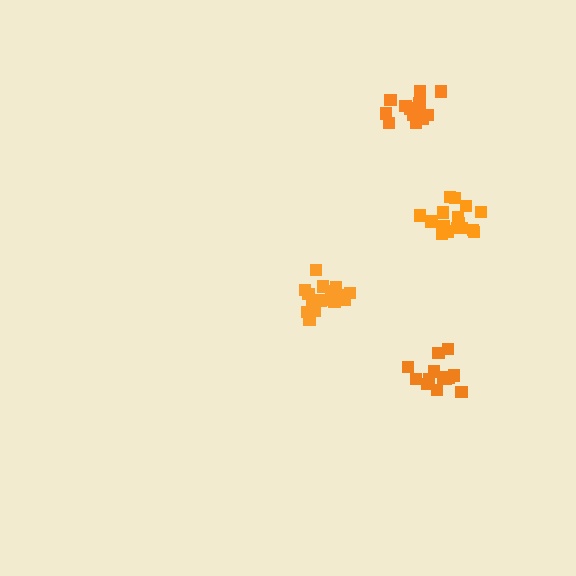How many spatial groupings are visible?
There are 4 spatial groupings.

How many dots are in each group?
Group 1: 17 dots, Group 2: 14 dots, Group 3: 16 dots, Group 4: 16 dots (63 total).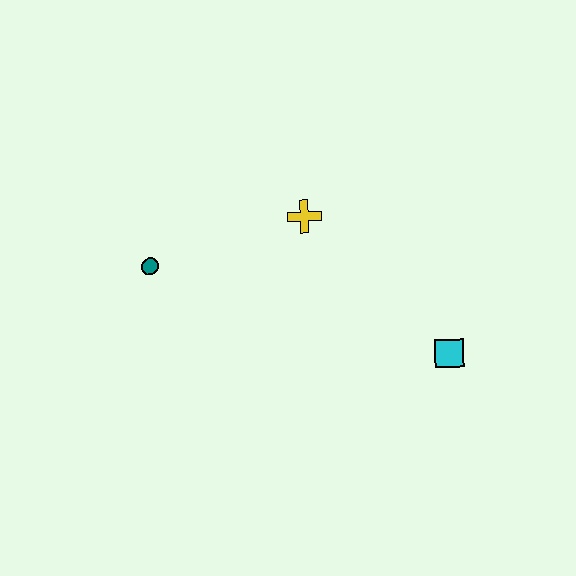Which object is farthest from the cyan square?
The teal circle is farthest from the cyan square.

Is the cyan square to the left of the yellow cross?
No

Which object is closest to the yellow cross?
The teal circle is closest to the yellow cross.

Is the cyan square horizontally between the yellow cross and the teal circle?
No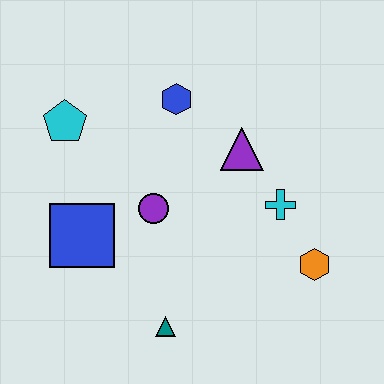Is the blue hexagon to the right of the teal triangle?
Yes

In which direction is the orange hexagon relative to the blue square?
The orange hexagon is to the right of the blue square.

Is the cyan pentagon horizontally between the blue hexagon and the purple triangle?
No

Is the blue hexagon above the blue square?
Yes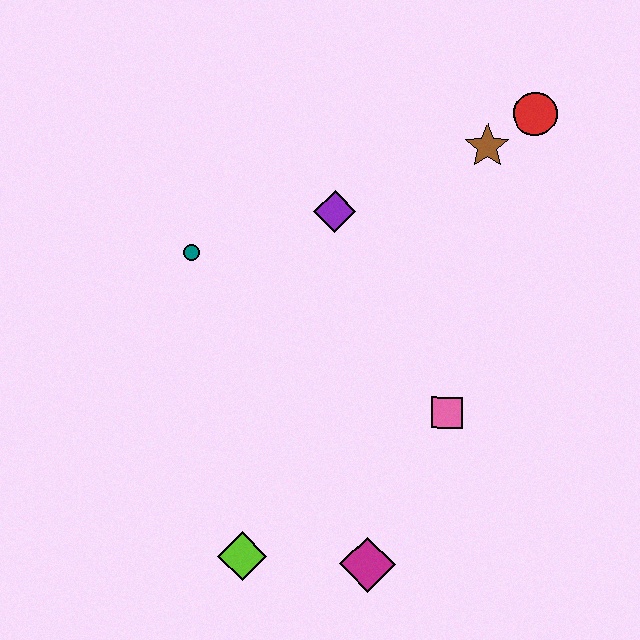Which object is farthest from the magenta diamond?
The red circle is farthest from the magenta diamond.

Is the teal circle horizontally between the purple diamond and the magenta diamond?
No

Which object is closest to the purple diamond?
The teal circle is closest to the purple diamond.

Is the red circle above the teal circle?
Yes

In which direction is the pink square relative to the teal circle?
The pink square is to the right of the teal circle.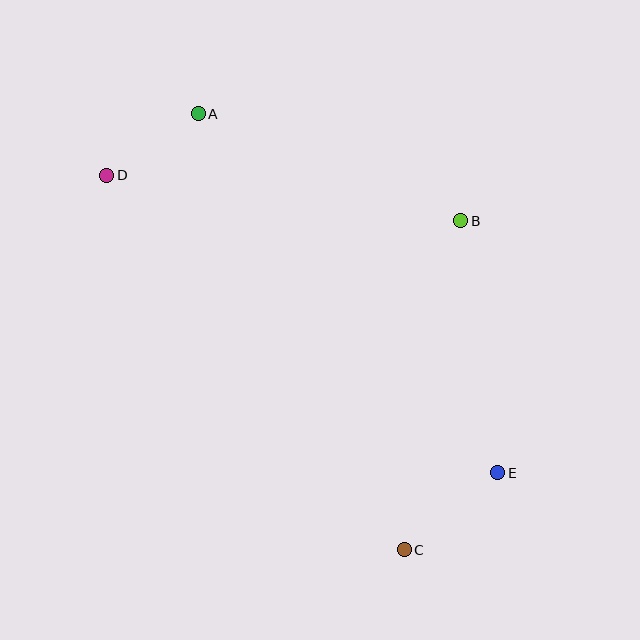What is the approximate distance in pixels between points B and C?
The distance between B and C is approximately 334 pixels.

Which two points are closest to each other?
Points A and D are closest to each other.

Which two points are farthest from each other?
Points D and E are farthest from each other.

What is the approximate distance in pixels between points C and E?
The distance between C and E is approximately 121 pixels.